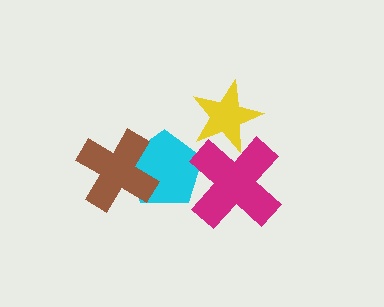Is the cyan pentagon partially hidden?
Yes, it is partially covered by another shape.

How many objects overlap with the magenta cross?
2 objects overlap with the magenta cross.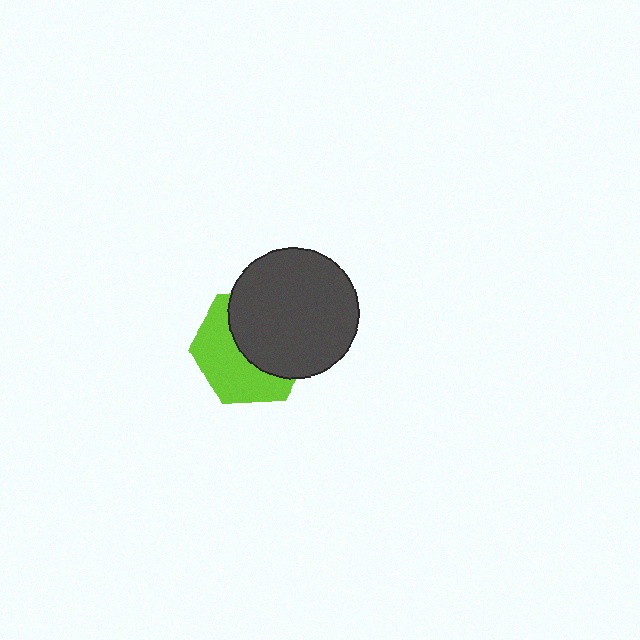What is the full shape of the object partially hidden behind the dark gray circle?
The partially hidden object is a lime hexagon.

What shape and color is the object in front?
The object in front is a dark gray circle.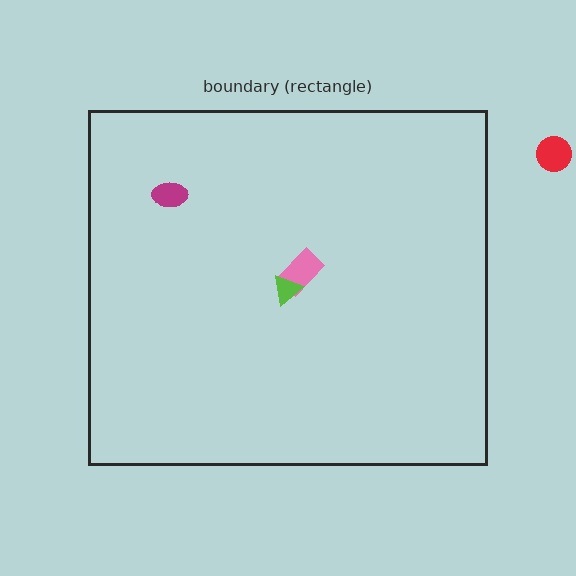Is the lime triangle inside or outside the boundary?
Inside.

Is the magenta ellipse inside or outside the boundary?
Inside.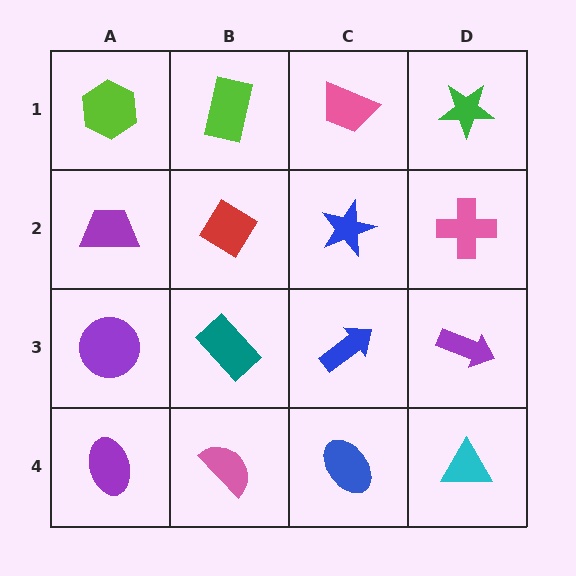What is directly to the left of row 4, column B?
A purple ellipse.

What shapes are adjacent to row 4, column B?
A teal rectangle (row 3, column B), a purple ellipse (row 4, column A), a blue ellipse (row 4, column C).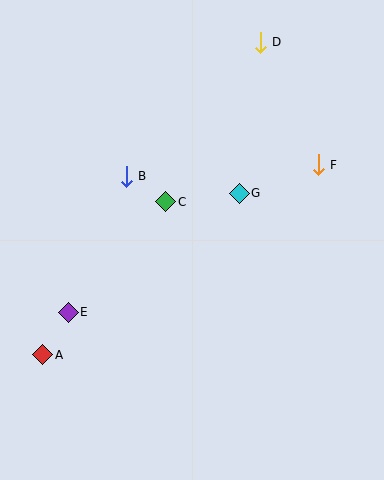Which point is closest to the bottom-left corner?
Point A is closest to the bottom-left corner.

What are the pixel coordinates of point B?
Point B is at (126, 176).